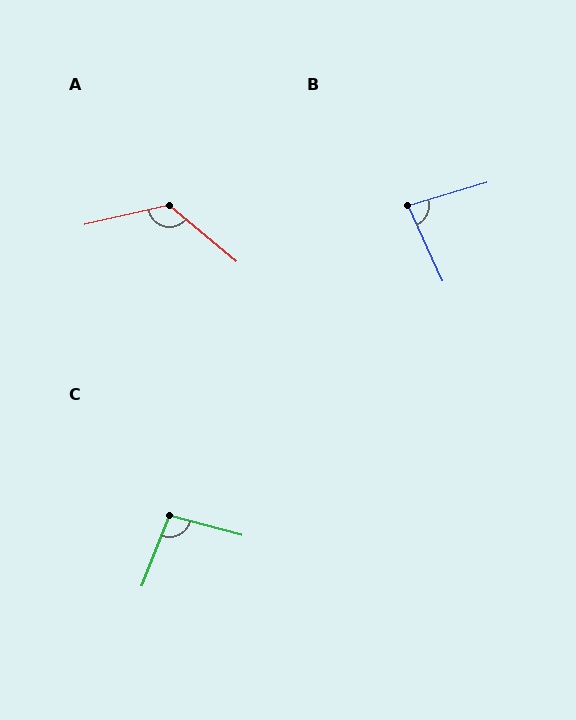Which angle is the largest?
A, at approximately 127 degrees.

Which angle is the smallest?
B, at approximately 82 degrees.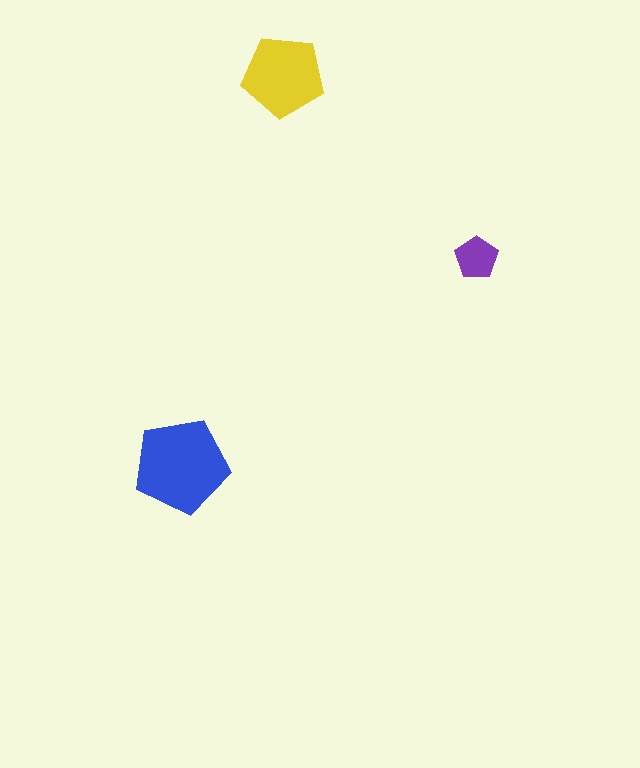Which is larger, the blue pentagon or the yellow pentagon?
The blue one.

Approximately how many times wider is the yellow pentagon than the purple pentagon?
About 2 times wider.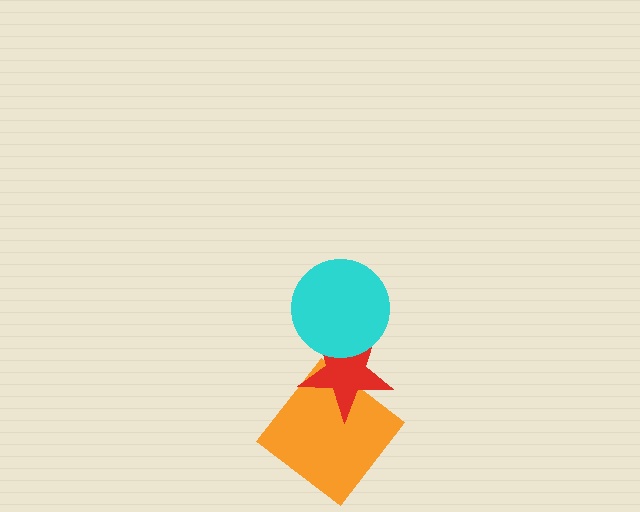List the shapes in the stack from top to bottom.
From top to bottom: the cyan circle, the red star, the orange diamond.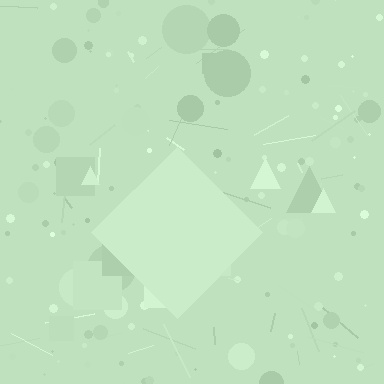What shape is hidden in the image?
A diamond is hidden in the image.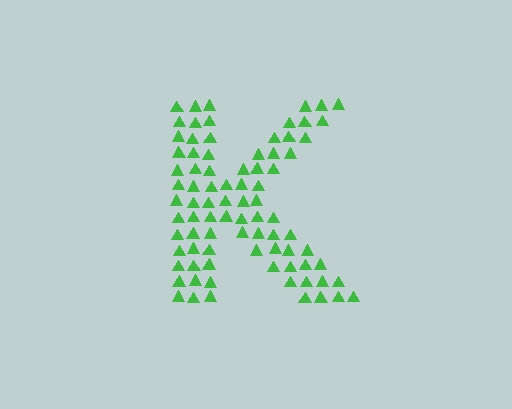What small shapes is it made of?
It is made of small triangles.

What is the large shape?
The large shape is the letter K.